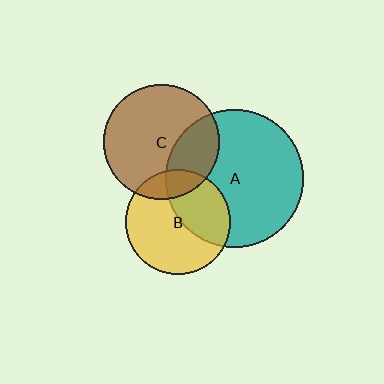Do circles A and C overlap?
Yes.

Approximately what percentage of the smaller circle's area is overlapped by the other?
Approximately 30%.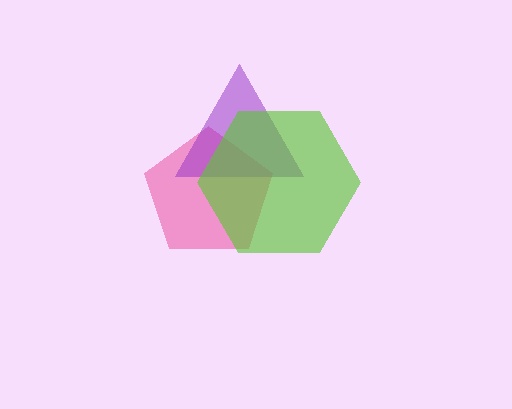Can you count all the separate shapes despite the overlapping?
Yes, there are 3 separate shapes.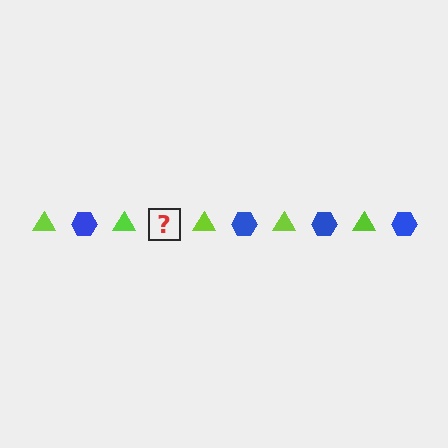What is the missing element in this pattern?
The missing element is a blue hexagon.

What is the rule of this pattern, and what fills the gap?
The rule is that the pattern alternates between lime triangle and blue hexagon. The gap should be filled with a blue hexagon.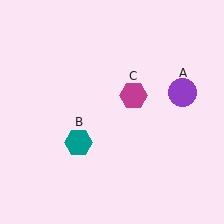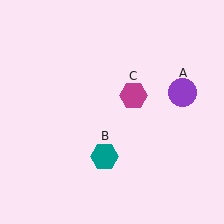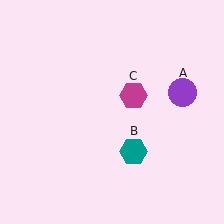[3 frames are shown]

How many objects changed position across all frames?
1 object changed position: teal hexagon (object B).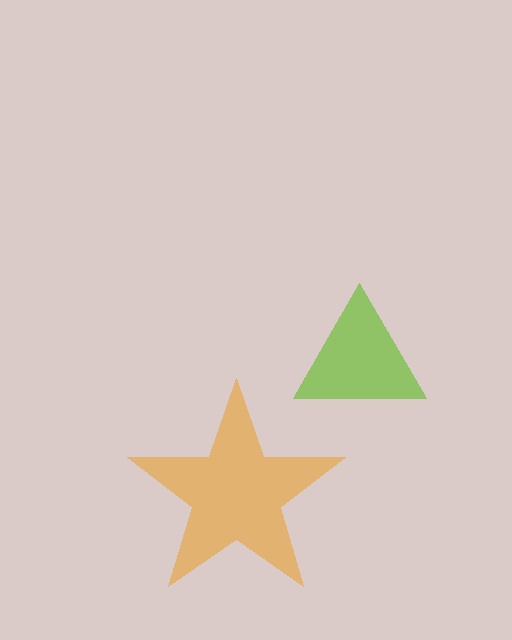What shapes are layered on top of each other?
The layered shapes are: a lime triangle, an orange star.